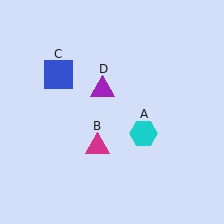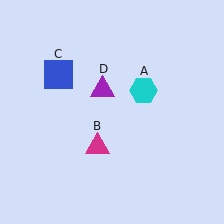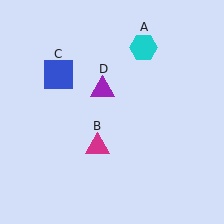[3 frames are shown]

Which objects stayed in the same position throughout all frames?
Magenta triangle (object B) and blue square (object C) and purple triangle (object D) remained stationary.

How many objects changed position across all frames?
1 object changed position: cyan hexagon (object A).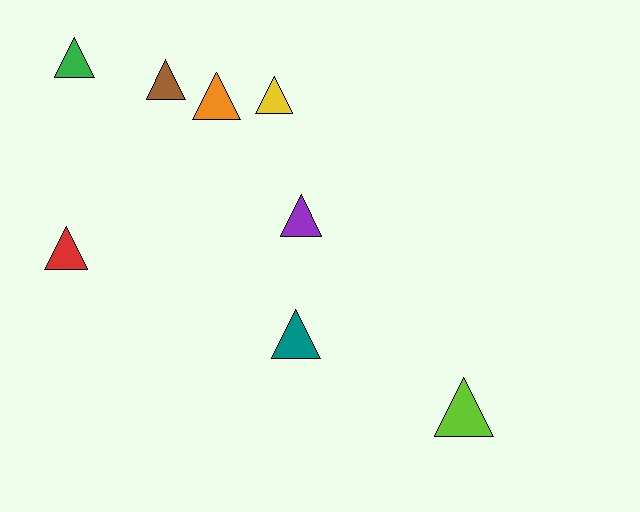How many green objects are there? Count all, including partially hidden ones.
There is 1 green object.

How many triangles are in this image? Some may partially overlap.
There are 8 triangles.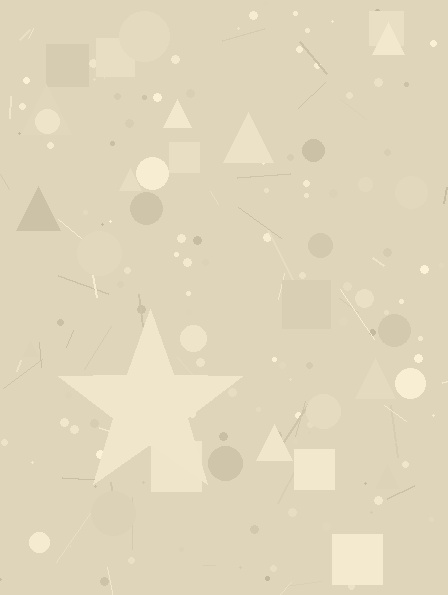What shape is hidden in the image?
A star is hidden in the image.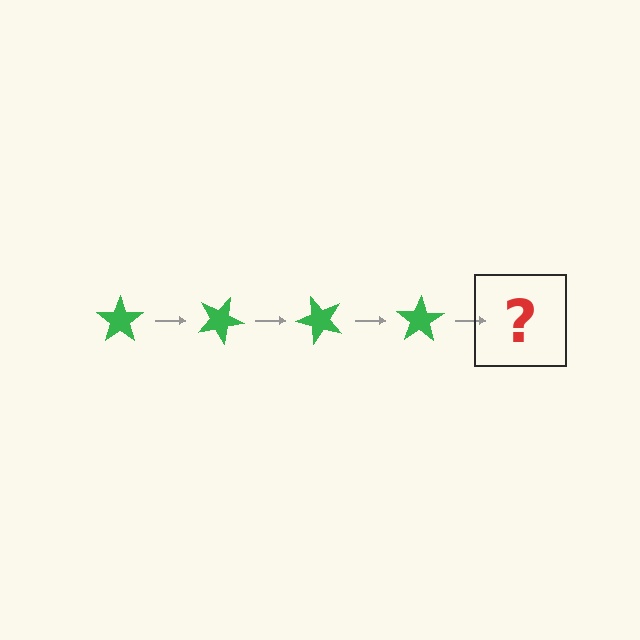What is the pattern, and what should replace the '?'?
The pattern is that the star rotates 25 degrees each step. The '?' should be a green star rotated 100 degrees.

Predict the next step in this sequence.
The next step is a green star rotated 100 degrees.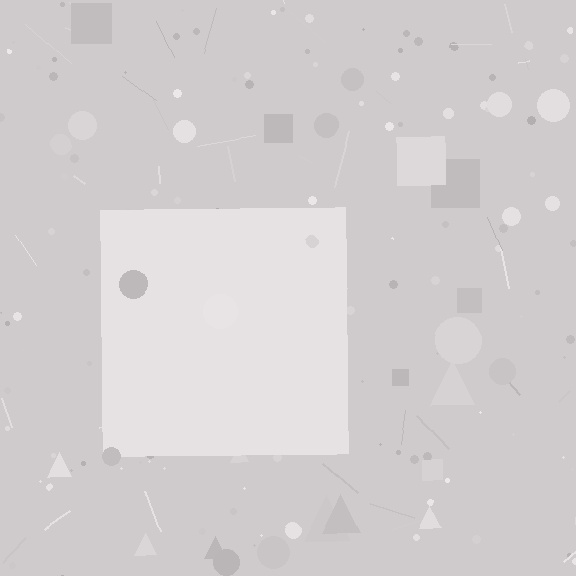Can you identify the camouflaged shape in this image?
The camouflaged shape is a square.